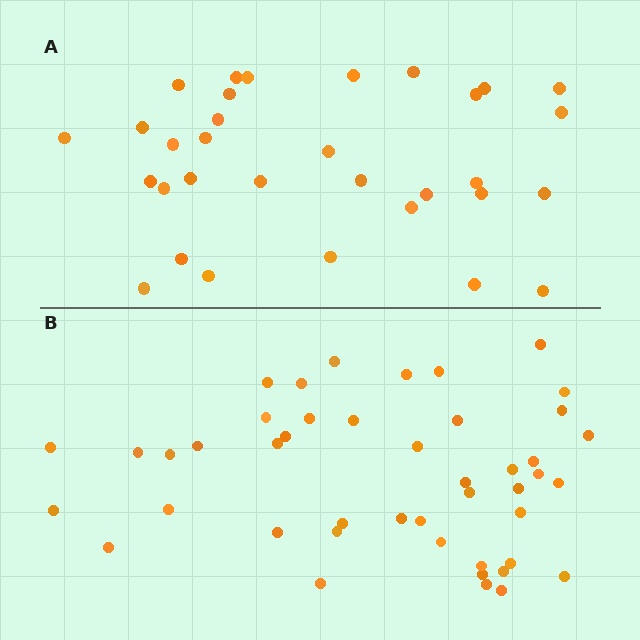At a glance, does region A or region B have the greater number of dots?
Region B (the bottom region) has more dots.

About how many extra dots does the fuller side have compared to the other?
Region B has approximately 15 more dots than region A.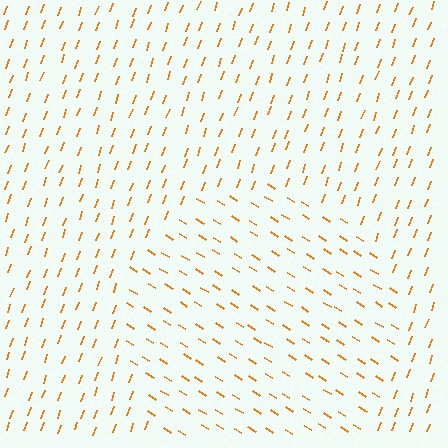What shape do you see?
I see a circle.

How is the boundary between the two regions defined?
The boundary is defined purely by a change in line orientation (approximately 77 degrees difference). All lines are the same color and thickness.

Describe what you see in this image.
The image is filled with small orange line segments. A circle region in the image has lines oriented differently from the surrounding lines, creating a visible texture boundary.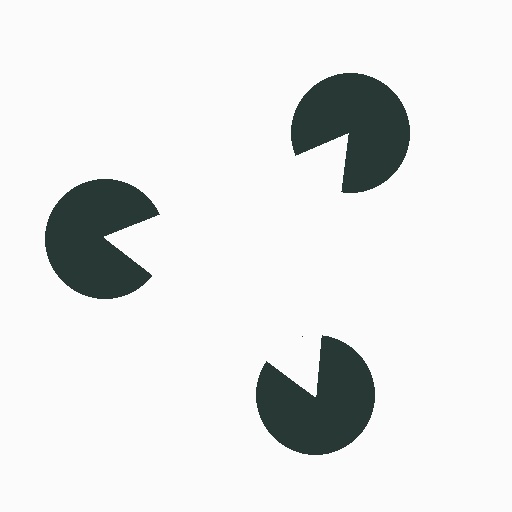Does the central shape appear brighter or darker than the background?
It typically appears slightly brighter than the background, even though no actual brightness change is drawn.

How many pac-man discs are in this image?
There are 3 — one at each vertex of the illusory triangle.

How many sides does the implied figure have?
3 sides.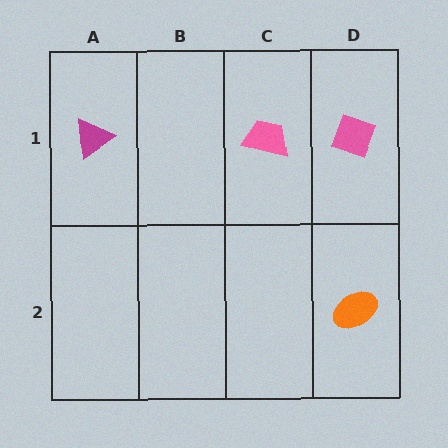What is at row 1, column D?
A pink diamond.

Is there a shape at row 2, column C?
No, that cell is empty.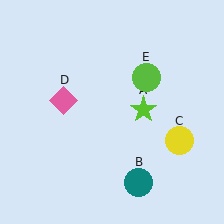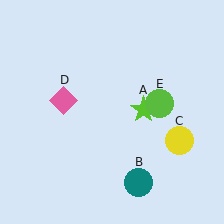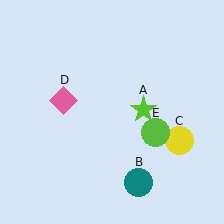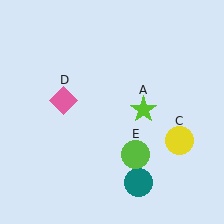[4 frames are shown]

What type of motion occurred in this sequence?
The lime circle (object E) rotated clockwise around the center of the scene.